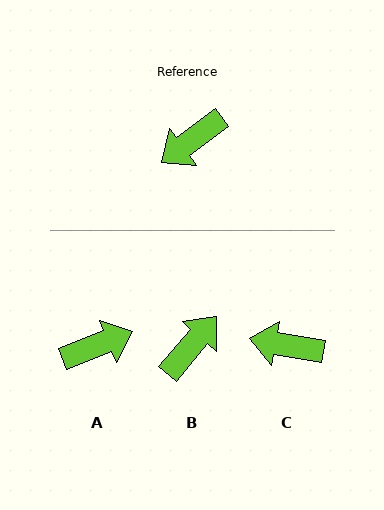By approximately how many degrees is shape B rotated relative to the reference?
Approximately 167 degrees clockwise.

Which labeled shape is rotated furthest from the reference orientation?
B, about 167 degrees away.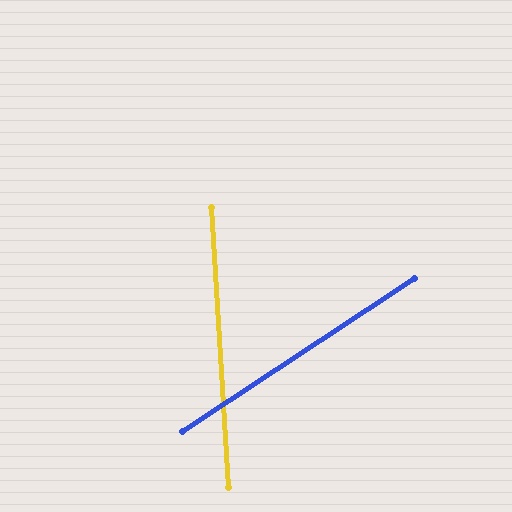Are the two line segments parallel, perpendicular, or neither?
Neither parallel nor perpendicular — they differ by about 60°.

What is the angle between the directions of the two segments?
Approximately 60 degrees.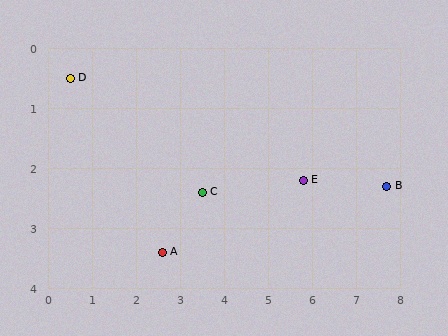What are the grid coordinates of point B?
Point B is at approximately (7.7, 2.3).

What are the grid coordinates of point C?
Point C is at approximately (3.5, 2.4).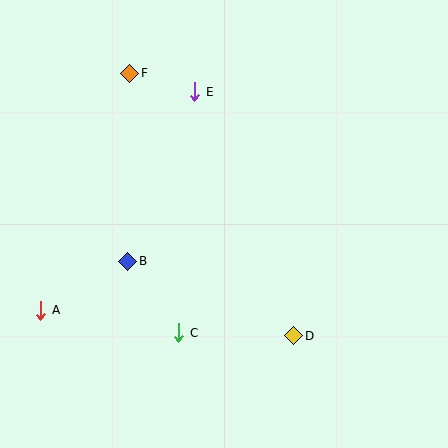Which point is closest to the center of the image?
Point B at (128, 261) is closest to the center.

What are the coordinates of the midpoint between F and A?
The midpoint between F and A is at (85, 192).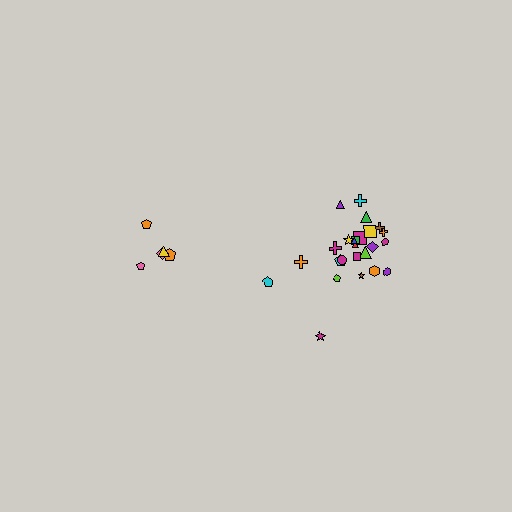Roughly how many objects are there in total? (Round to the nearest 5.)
Roughly 30 objects in total.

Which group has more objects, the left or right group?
The right group.